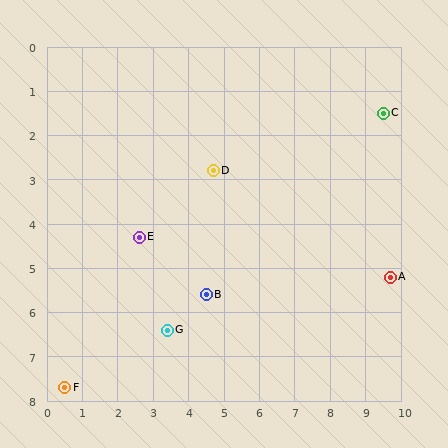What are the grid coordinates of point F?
Point F is at approximately (0.5, 7.7).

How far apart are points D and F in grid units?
Points D and F are about 6.5 grid units apart.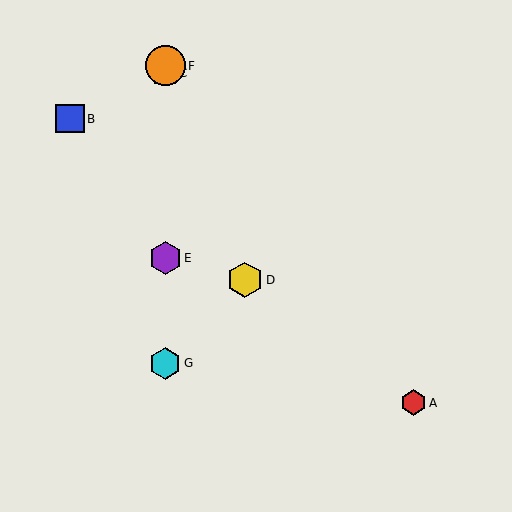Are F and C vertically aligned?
Yes, both are at x≈165.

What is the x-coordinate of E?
Object E is at x≈165.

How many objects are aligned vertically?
4 objects (C, E, F, G) are aligned vertically.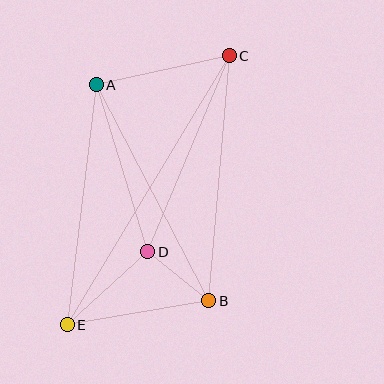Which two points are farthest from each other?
Points C and E are farthest from each other.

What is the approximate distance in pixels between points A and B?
The distance between A and B is approximately 244 pixels.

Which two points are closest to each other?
Points B and D are closest to each other.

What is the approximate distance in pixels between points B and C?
The distance between B and C is approximately 246 pixels.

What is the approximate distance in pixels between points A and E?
The distance between A and E is approximately 242 pixels.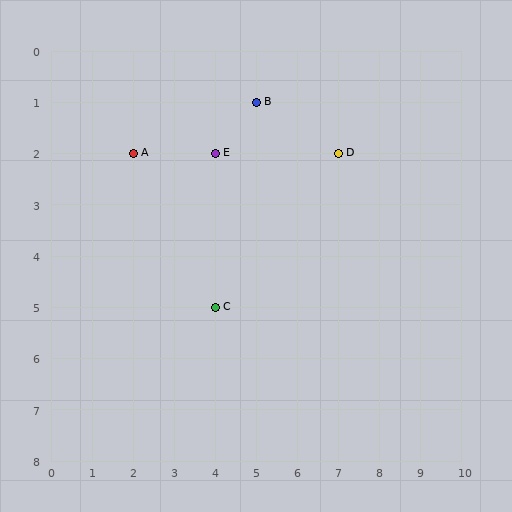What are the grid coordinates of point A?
Point A is at grid coordinates (2, 2).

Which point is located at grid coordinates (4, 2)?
Point E is at (4, 2).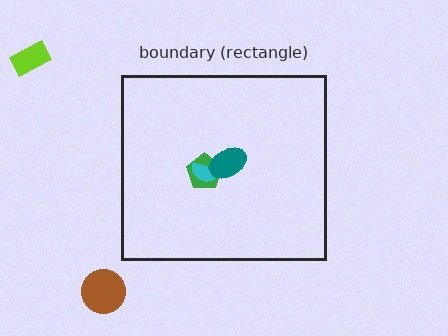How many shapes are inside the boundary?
3 inside, 2 outside.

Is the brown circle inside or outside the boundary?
Outside.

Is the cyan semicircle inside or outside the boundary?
Inside.